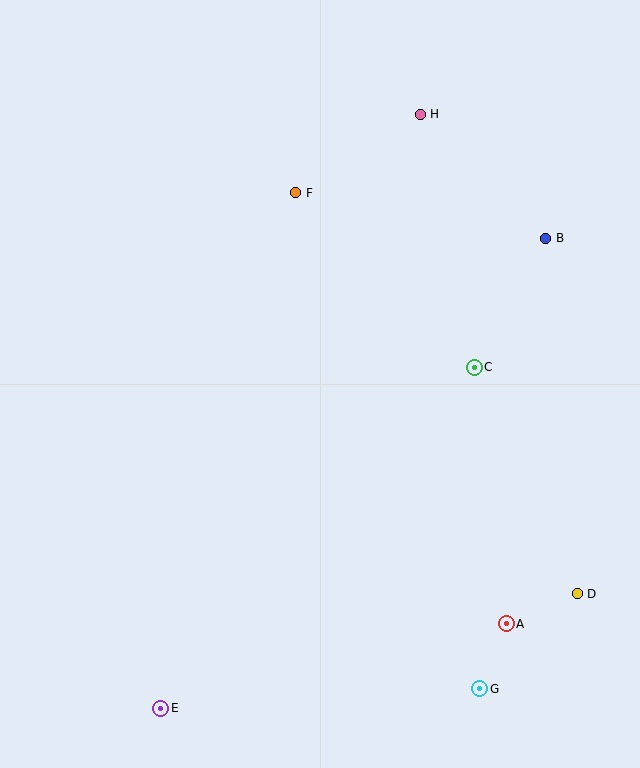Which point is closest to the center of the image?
Point C at (474, 367) is closest to the center.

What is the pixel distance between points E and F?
The distance between E and F is 533 pixels.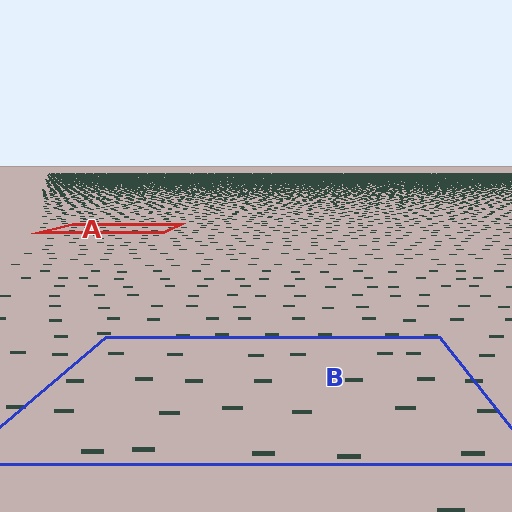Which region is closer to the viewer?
Region B is closer. The texture elements there are larger and more spread out.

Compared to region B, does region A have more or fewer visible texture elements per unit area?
Region A has more texture elements per unit area — they are packed more densely because it is farther away.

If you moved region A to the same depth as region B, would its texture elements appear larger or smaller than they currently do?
They would appear larger. At a closer depth, the same texture elements are projected at a bigger on-screen size.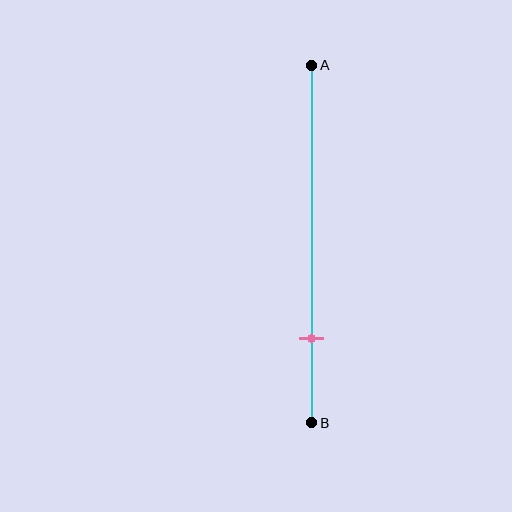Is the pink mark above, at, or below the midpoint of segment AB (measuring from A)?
The pink mark is below the midpoint of segment AB.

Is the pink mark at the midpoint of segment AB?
No, the mark is at about 75% from A, not at the 50% midpoint.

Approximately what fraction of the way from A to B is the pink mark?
The pink mark is approximately 75% of the way from A to B.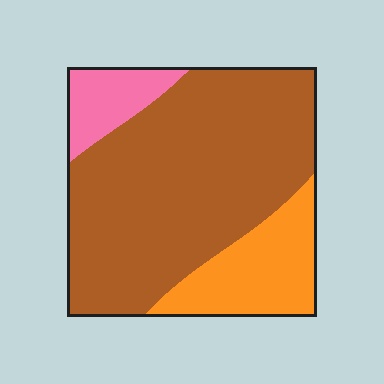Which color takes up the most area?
Brown, at roughly 70%.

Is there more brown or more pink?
Brown.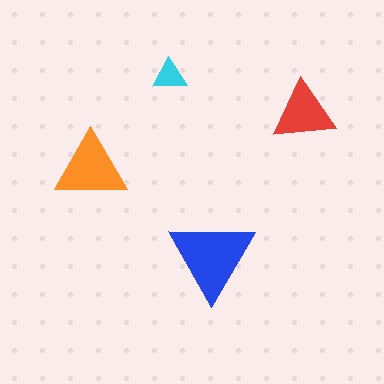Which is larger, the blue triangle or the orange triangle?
The blue one.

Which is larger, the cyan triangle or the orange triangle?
The orange one.